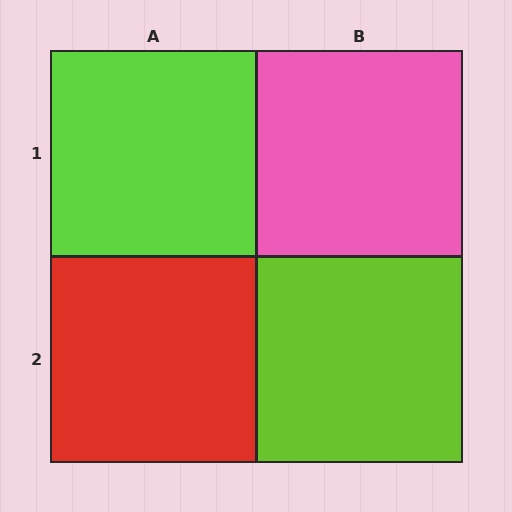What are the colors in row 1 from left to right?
Lime, pink.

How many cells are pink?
1 cell is pink.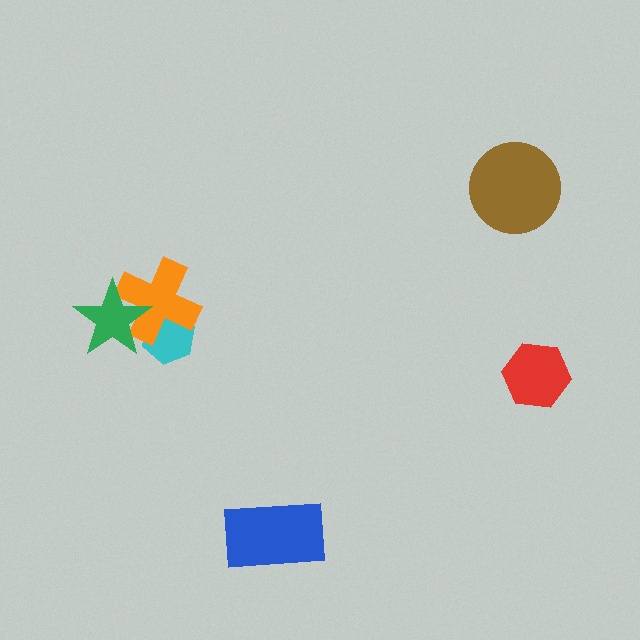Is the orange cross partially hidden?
Yes, it is partially covered by another shape.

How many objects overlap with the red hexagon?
0 objects overlap with the red hexagon.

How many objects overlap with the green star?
2 objects overlap with the green star.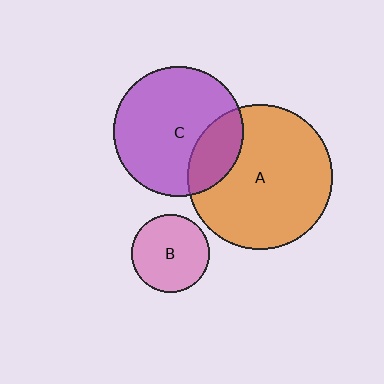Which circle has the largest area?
Circle A (orange).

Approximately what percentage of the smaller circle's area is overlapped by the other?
Approximately 25%.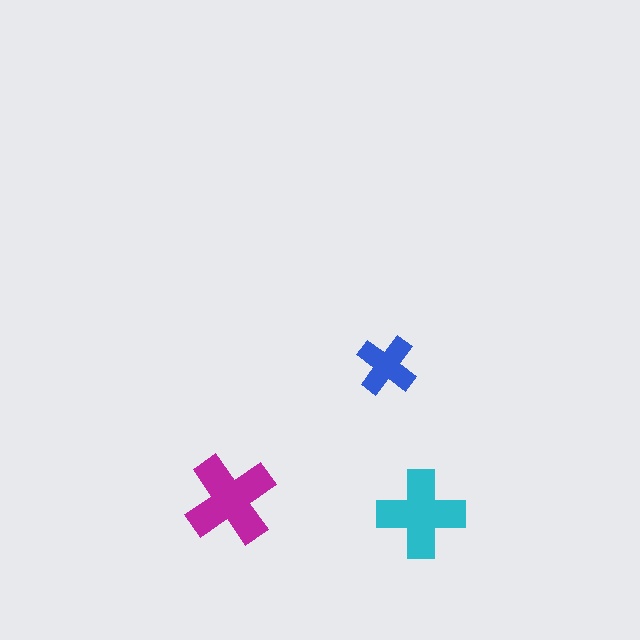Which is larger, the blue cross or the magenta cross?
The magenta one.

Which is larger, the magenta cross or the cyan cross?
The magenta one.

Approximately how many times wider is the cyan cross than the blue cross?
About 1.5 times wider.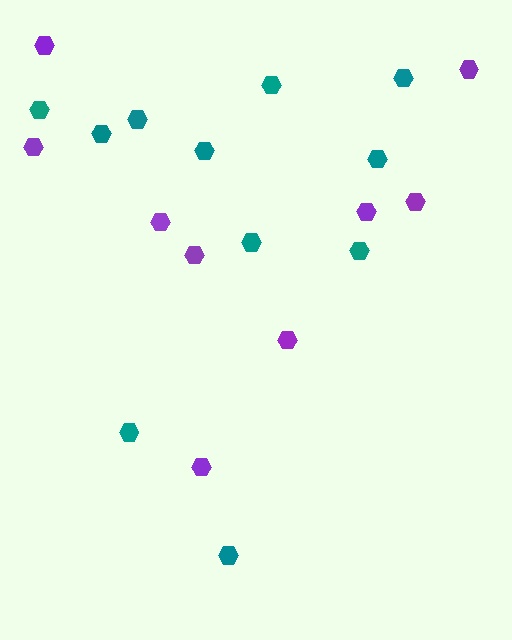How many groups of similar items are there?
There are 2 groups: one group of purple hexagons (9) and one group of teal hexagons (11).